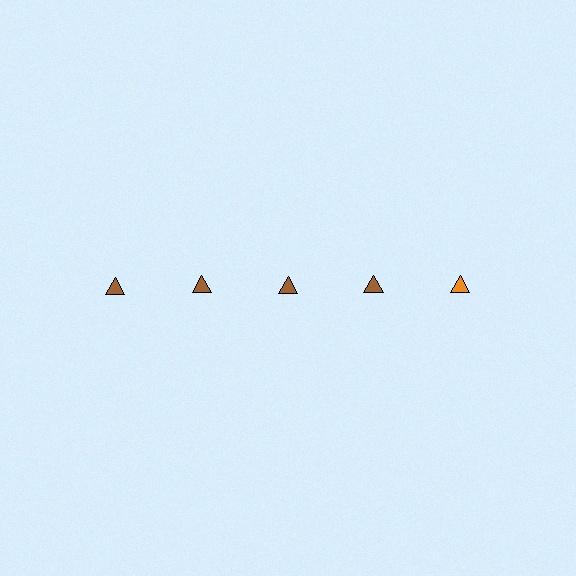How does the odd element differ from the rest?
It has a different color: orange instead of brown.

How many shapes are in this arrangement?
There are 5 shapes arranged in a grid pattern.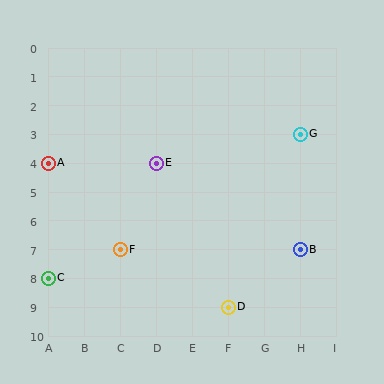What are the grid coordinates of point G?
Point G is at grid coordinates (H, 3).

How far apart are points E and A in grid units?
Points E and A are 3 columns apart.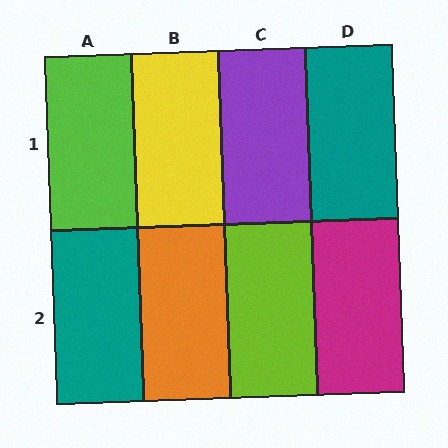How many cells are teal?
2 cells are teal.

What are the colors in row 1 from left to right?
Lime, yellow, purple, teal.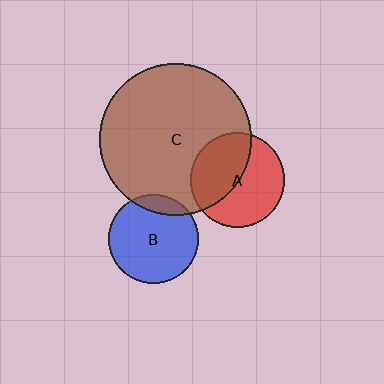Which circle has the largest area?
Circle C (brown).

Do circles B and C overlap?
Yes.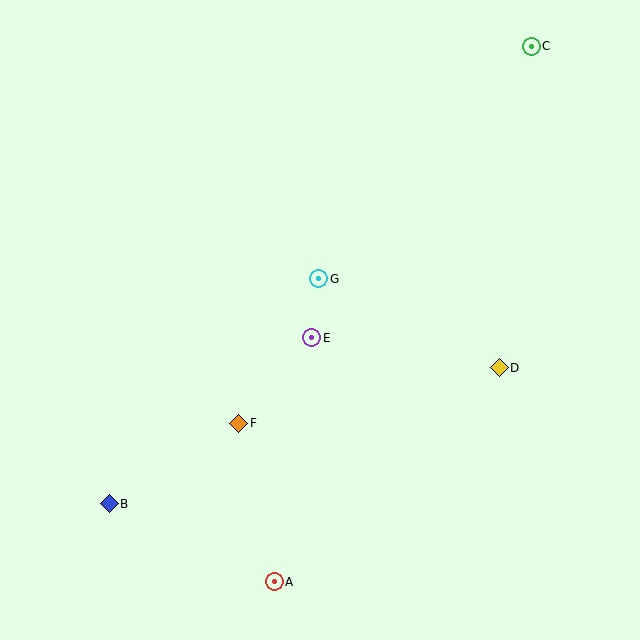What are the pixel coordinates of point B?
Point B is at (109, 504).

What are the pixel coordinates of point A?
Point A is at (274, 582).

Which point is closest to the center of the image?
Point E at (312, 338) is closest to the center.